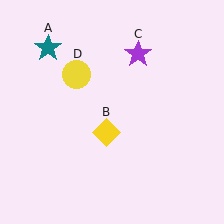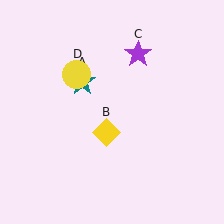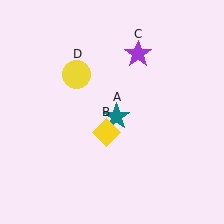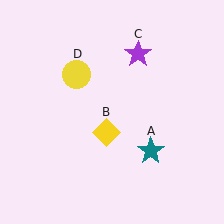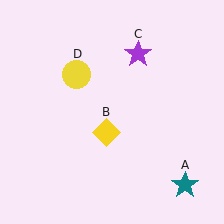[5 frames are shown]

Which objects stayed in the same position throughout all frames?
Yellow diamond (object B) and purple star (object C) and yellow circle (object D) remained stationary.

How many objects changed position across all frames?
1 object changed position: teal star (object A).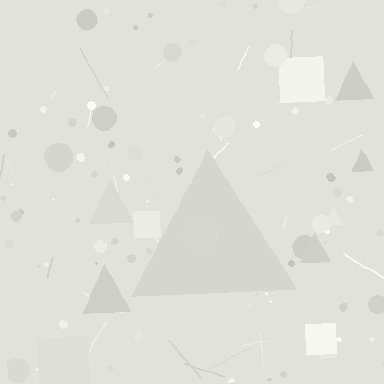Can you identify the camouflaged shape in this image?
The camouflaged shape is a triangle.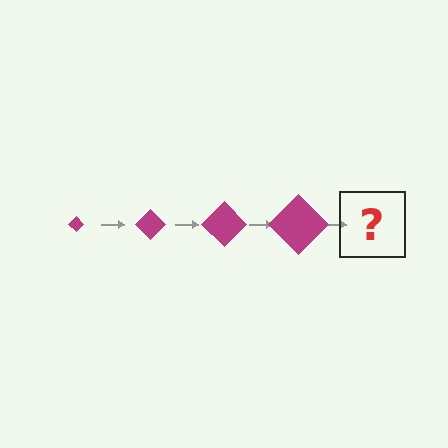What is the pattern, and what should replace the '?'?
The pattern is that the diamond gets progressively larger each step. The '?' should be a magenta diamond, larger than the previous one.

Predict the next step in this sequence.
The next step is a magenta diamond, larger than the previous one.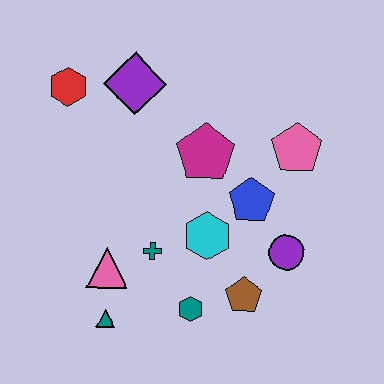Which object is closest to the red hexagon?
The purple diamond is closest to the red hexagon.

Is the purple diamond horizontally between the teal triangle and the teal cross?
Yes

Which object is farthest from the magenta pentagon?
The teal triangle is farthest from the magenta pentagon.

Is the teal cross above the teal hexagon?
Yes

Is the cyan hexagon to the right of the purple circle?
No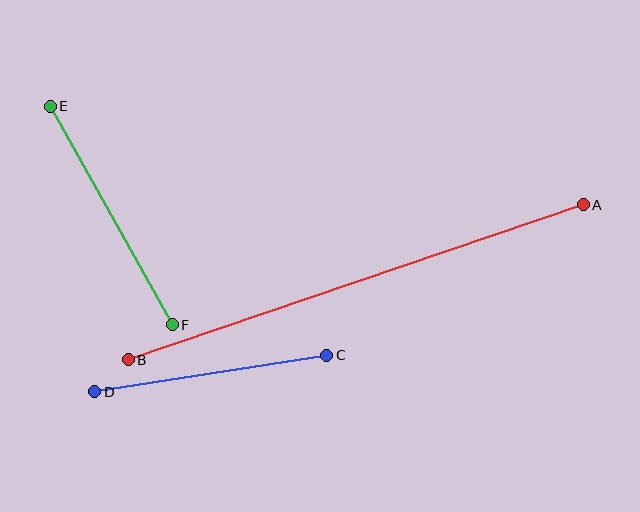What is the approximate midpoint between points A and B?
The midpoint is at approximately (356, 282) pixels.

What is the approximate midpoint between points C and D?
The midpoint is at approximately (211, 373) pixels.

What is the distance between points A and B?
The distance is approximately 481 pixels.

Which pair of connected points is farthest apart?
Points A and B are farthest apart.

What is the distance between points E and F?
The distance is approximately 250 pixels.